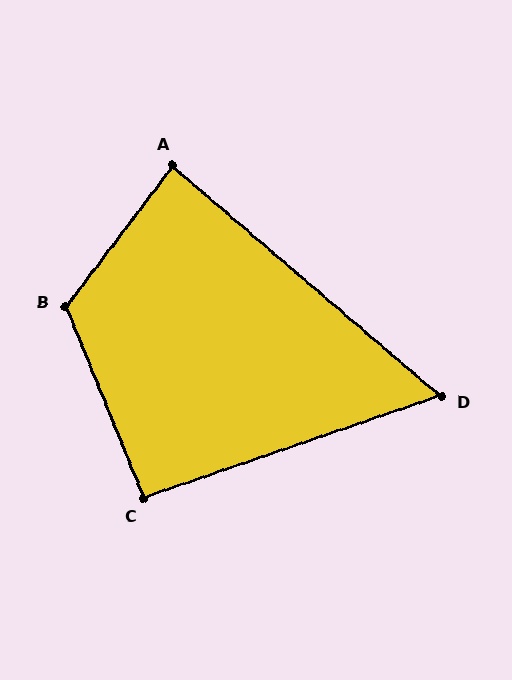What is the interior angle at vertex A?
Approximately 87 degrees (approximately right).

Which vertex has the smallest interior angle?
D, at approximately 60 degrees.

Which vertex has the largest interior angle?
B, at approximately 120 degrees.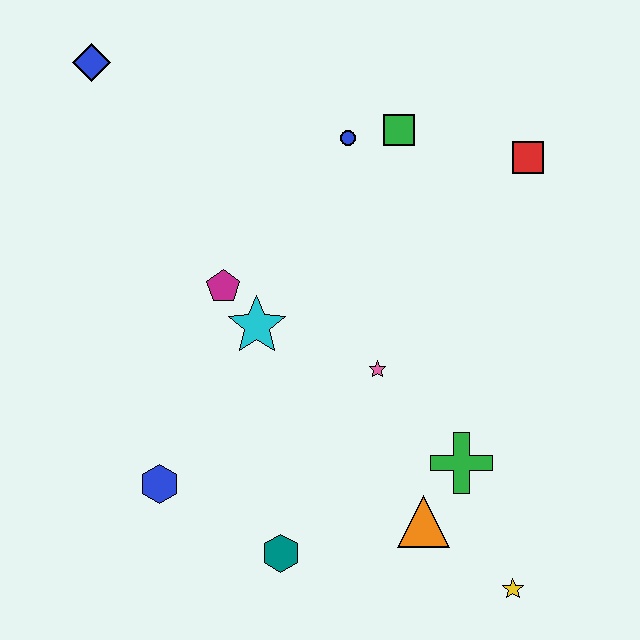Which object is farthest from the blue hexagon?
The red square is farthest from the blue hexagon.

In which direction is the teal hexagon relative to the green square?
The teal hexagon is below the green square.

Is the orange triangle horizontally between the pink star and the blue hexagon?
No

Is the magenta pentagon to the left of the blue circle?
Yes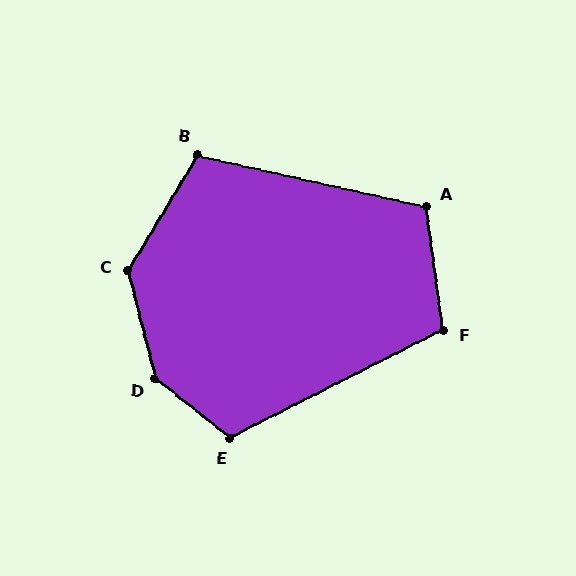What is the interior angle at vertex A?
Approximately 110 degrees (obtuse).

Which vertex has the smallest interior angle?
B, at approximately 108 degrees.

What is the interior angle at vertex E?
Approximately 115 degrees (obtuse).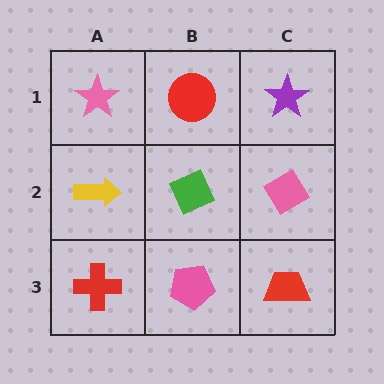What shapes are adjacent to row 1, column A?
A yellow arrow (row 2, column A), a red circle (row 1, column B).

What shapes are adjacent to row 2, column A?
A pink star (row 1, column A), a red cross (row 3, column A), a green diamond (row 2, column B).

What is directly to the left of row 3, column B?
A red cross.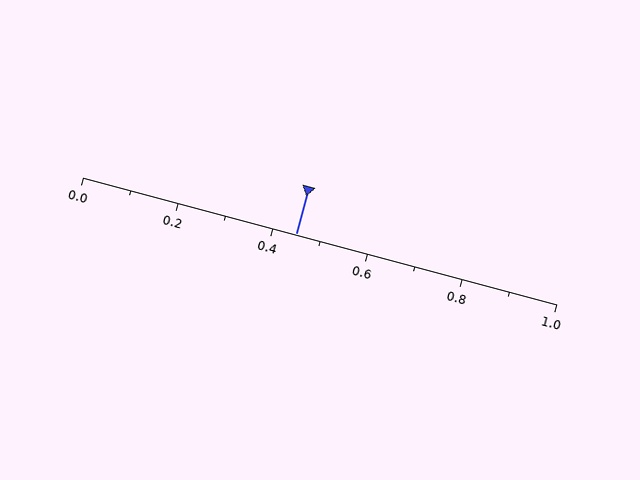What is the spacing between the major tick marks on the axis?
The major ticks are spaced 0.2 apart.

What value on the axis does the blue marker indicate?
The marker indicates approximately 0.45.